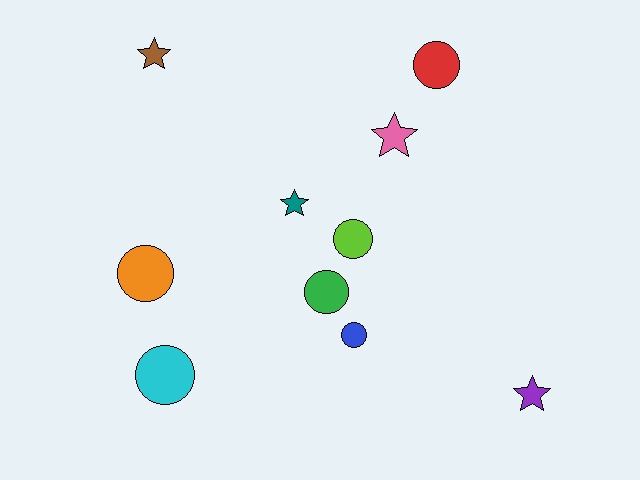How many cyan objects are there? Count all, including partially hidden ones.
There is 1 cyan object.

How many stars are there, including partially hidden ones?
There are 4 stars.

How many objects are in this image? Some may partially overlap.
There are 10 objects.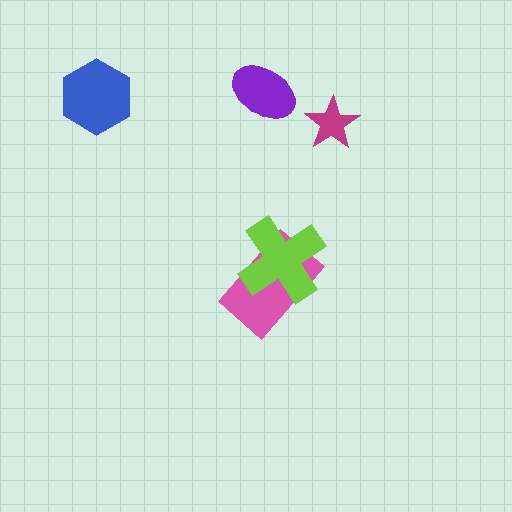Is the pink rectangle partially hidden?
Yes, it is partially covered by another shape.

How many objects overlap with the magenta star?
0 objects overlap with the magenta star.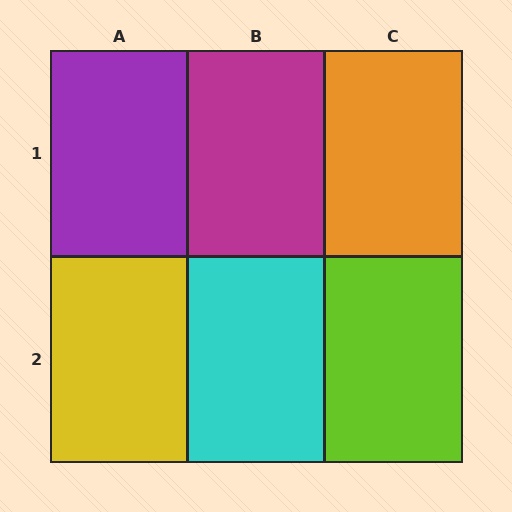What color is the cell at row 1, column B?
Magenta.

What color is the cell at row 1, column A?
Purple.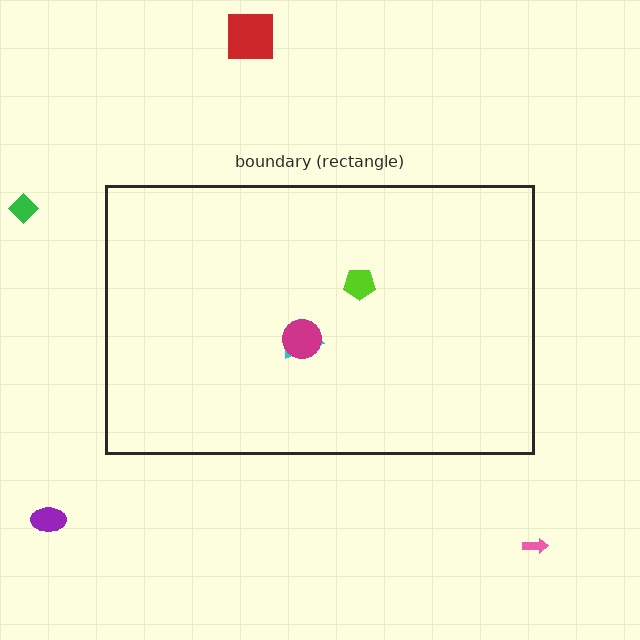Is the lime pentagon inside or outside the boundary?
Inside.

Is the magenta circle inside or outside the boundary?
Inside.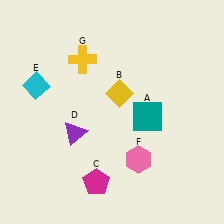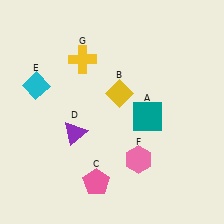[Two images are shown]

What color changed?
The pentagon (C) changed from magenta in Image 1 to pink in Image 2.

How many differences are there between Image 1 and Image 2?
There is 1 difference between the two images.